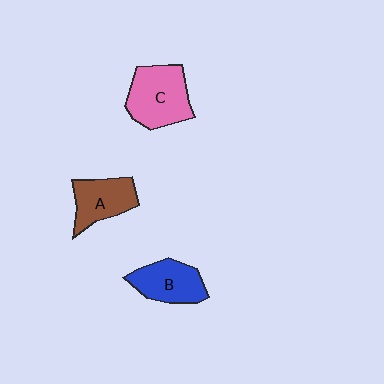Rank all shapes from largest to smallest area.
From largest to smallest: C (pink), B (blue), A (brown).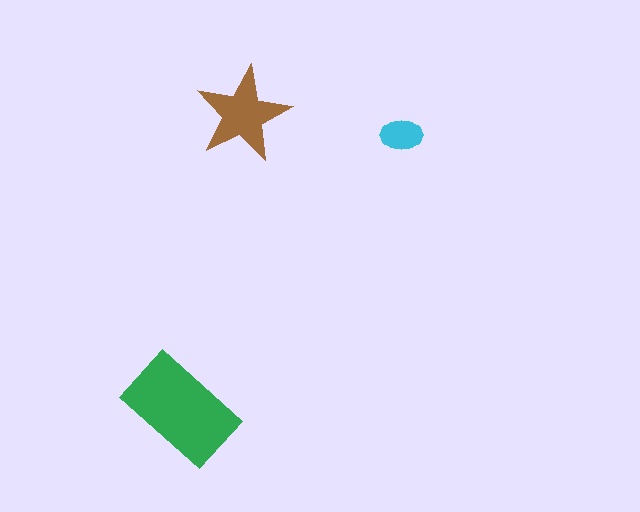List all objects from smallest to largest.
The cyan ellipse, the brown star, the green rectangle.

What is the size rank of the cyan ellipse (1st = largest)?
3rd.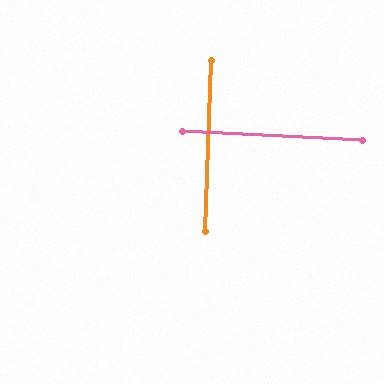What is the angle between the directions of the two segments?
Approximately 89 degrees.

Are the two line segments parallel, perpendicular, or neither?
Perpendicular — they meet at approximately 89°.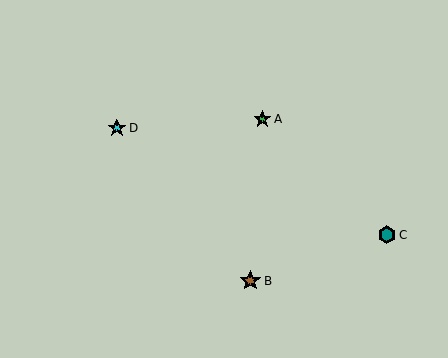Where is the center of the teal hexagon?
The center of the teal hexagon is at (387, 235).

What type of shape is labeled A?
Shape A is a green star.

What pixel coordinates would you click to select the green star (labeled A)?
Click at (262, 119) to select the green star A.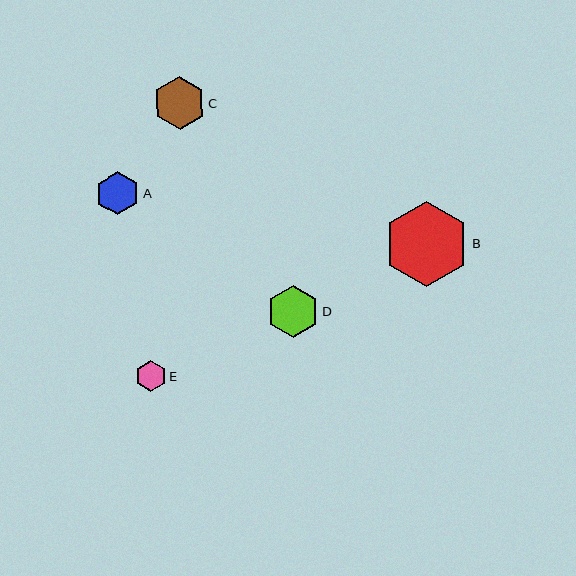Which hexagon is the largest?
Hexagon B is the largest with a size of approximately 85 pixels.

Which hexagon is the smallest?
Hexagon E is the smallest with a size of approximately 31 pixels.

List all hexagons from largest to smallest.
From largest to smallest: B, C, D, A, E.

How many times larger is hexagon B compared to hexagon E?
Hexagon B is approximately 2.7 times the size of hexagon E.